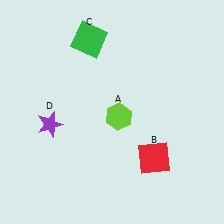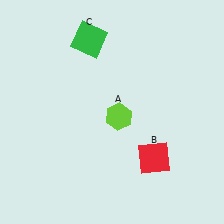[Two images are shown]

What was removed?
The purple star (D) was removed in Image 2.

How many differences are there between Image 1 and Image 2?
There is 1 difference between the two images.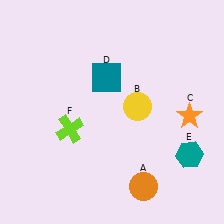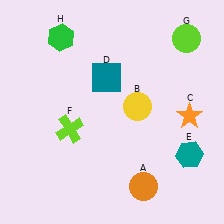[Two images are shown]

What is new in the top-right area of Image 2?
A lime circle (G) was added in the top-right area of Image 2.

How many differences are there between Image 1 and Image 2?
There are 2 differences between the two images.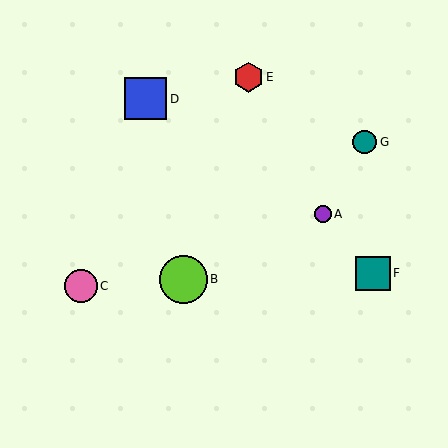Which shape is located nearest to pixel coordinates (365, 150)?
The teal circle (labeled G) at (365, 142) is nearest to that location.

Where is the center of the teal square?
The center of the teal square is at (373, 273).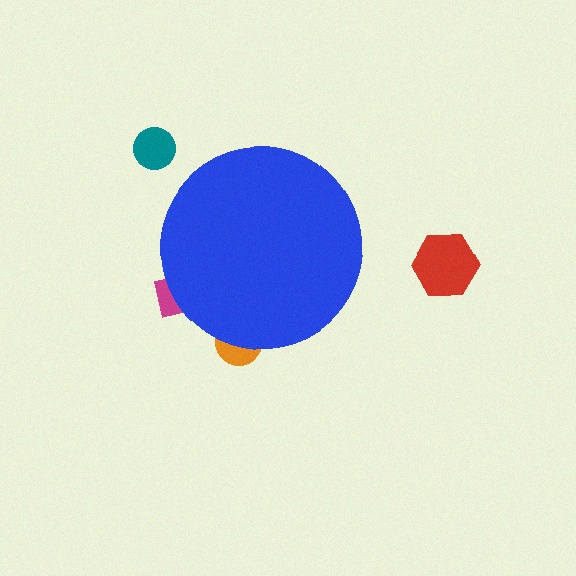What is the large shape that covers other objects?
A blue circle.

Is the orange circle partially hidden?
Yes, the orange circle is partially hidden behind the blue circle.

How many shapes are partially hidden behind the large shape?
2 shapes are partially hidden.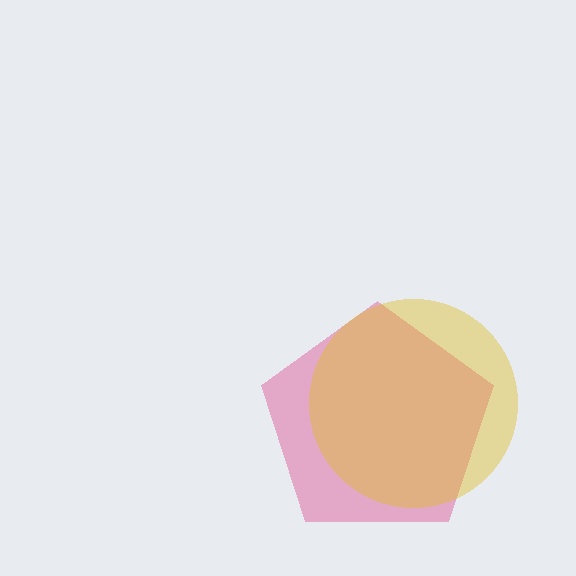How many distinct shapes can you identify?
There are 2 distinct shapes: a pink pentagon, a yellow circle.